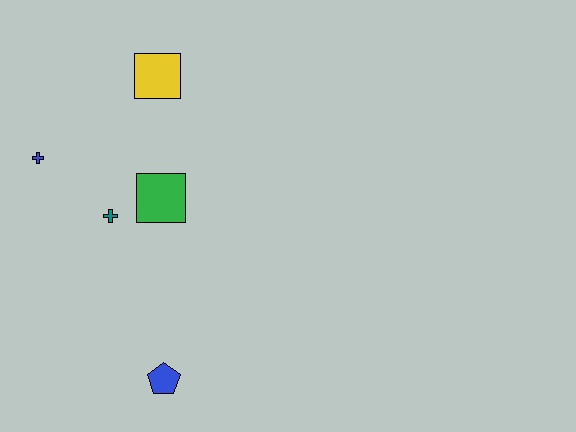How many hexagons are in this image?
There are no hexagons.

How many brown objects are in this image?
There are no brown objects.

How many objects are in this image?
There are 5 objects.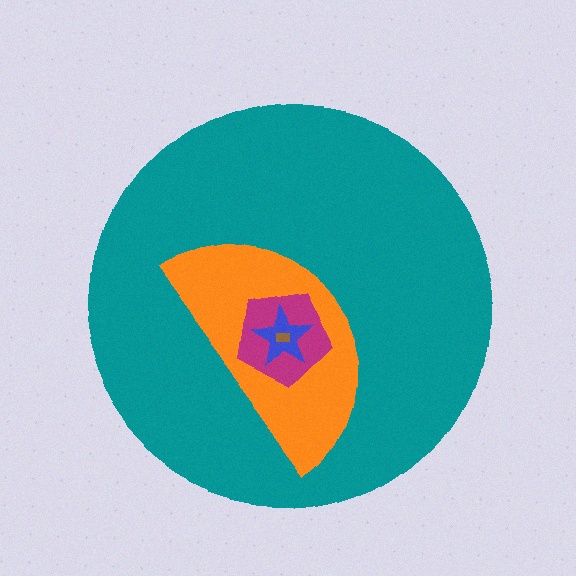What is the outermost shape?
The teal circle.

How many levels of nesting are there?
5.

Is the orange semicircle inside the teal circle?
Yes.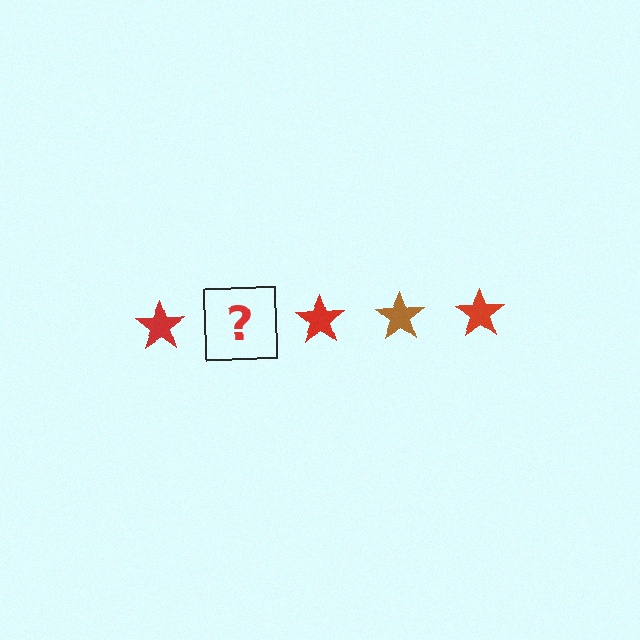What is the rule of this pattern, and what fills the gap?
The rule is that the pattern cycles through red, brown stars. The gap should be filled with a brown star.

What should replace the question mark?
The question mark should be replaced with a brown star.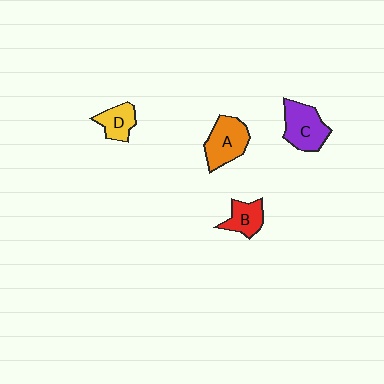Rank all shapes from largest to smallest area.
From largest to smallest: C (purple), A (orange), B (red), D (yellow).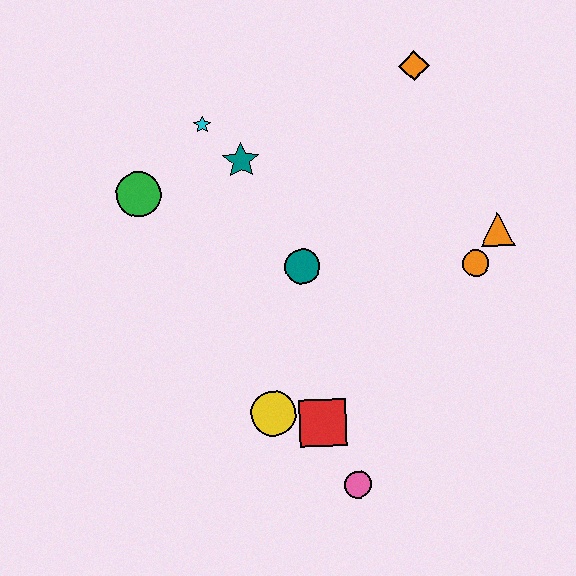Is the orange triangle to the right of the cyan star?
Yes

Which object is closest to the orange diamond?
The orange triangle is closest to the orange diamond.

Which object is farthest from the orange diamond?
The pink circle is farthest from the orange diamond.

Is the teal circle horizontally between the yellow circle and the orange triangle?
Yes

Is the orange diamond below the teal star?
No